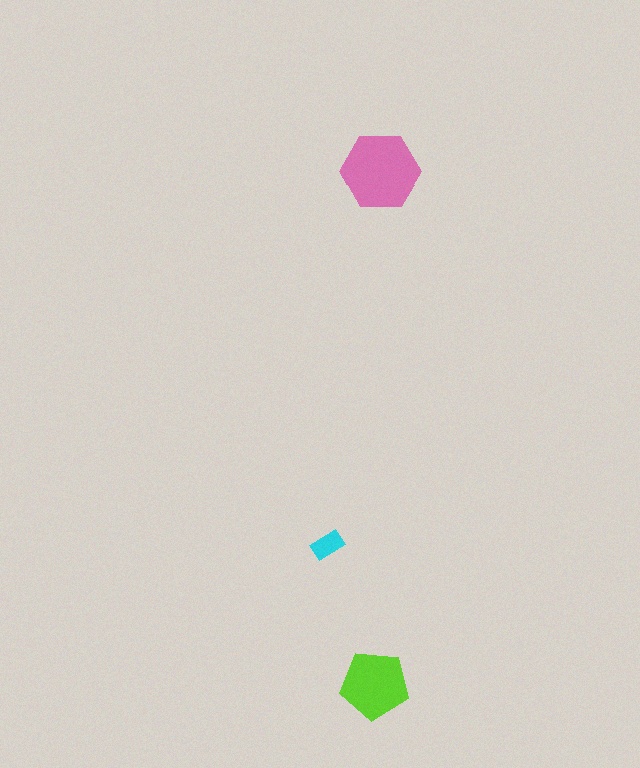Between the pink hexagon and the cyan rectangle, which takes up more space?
The pink hexagon.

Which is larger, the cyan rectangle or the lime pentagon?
The lime pentagon.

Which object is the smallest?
The cyan rectangle.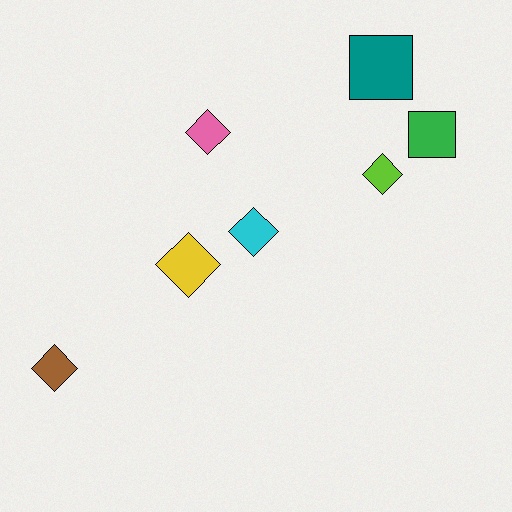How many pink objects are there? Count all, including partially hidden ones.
There is 1 pink object.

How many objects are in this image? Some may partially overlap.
There are 7 objects.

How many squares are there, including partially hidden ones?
There are 2 squares.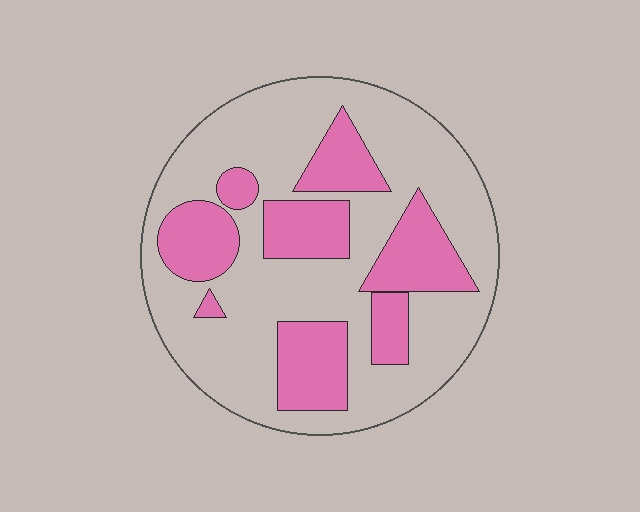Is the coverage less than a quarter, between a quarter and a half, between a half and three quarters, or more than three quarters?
Between a quarter and a half.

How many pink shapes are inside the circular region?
8.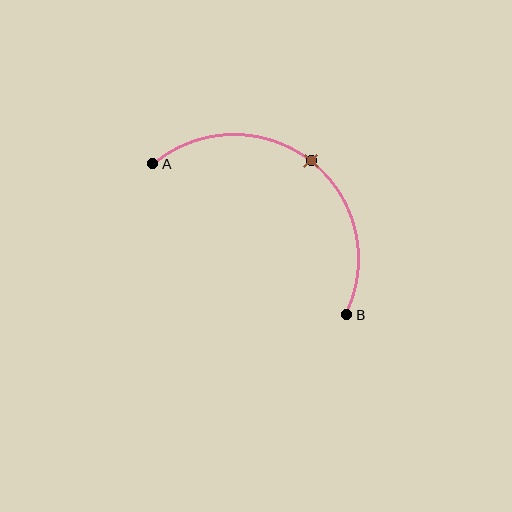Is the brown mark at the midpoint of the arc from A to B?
Yes. The brown mark lies on the arc at equal arc-length from both A and B — it is the arc midpoint.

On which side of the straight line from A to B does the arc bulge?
The arc bulges above and to the right of the straight line connecting A and B.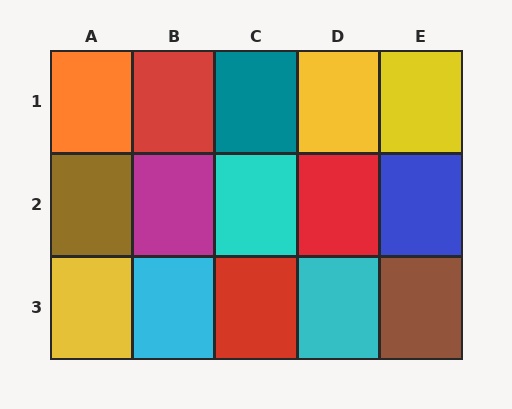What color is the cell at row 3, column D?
Cyan.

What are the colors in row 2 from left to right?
Brown, magenta, cyan, red, blue.